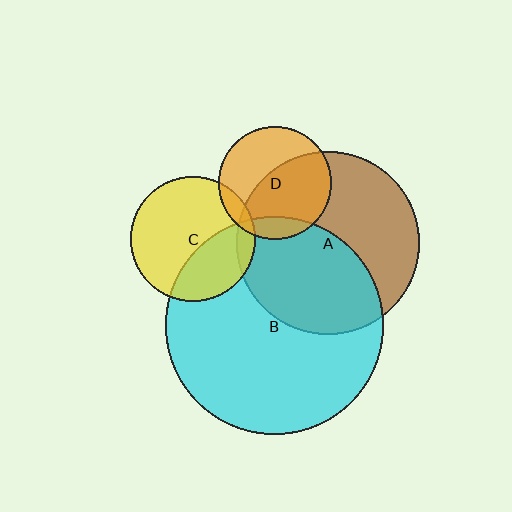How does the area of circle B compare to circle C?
Approximately 3.1 times.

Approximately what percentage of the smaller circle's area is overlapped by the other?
Approximately 10%.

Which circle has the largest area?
Circle B (cyan).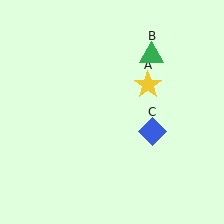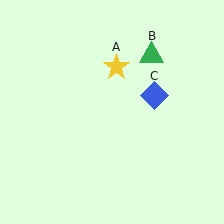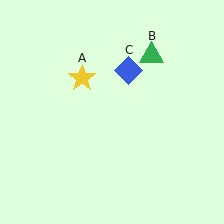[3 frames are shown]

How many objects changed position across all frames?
2 objects changed position: yellow star (object A), blue diamond (object C).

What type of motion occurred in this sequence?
The yellow star (object A), blue diamond (object C) rotated counterclockwise around the center of the scene.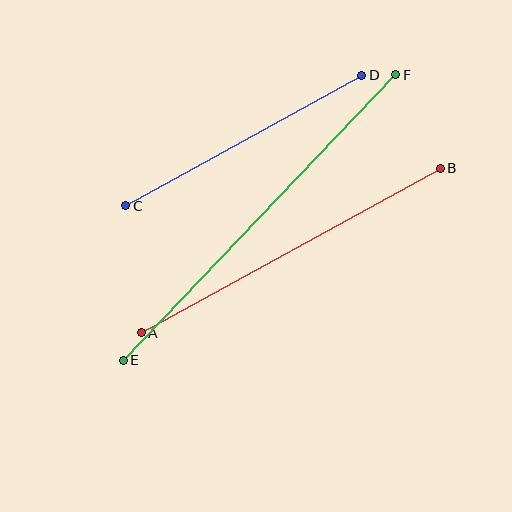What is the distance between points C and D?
The distance is approximately 269 pixels.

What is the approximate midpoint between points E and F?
The midpoint is at approximately (259, 217) pixels.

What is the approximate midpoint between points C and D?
The midpoint is at approximately (244, 140) pixels.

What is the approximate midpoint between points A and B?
The midpoint is at approximately (291, 250) pixels.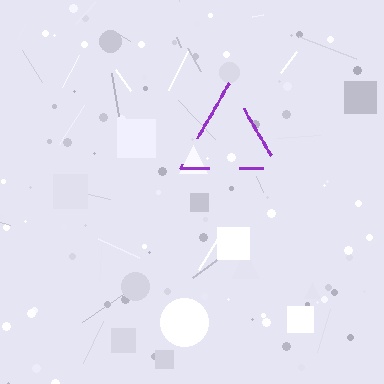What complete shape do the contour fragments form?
The contour fragments form a triangle.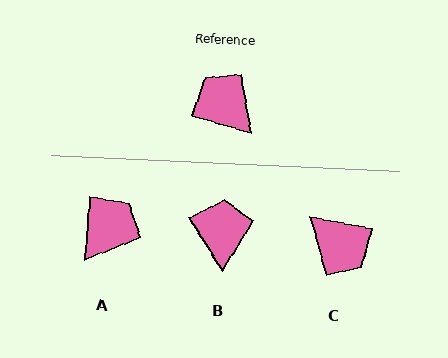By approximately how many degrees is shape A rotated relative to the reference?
Approximately 79 degrees clockwise.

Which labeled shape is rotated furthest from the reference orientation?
C, about 175 degrees away.